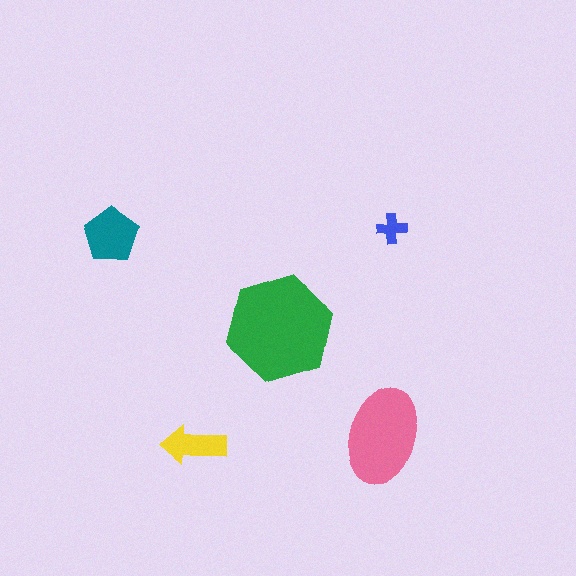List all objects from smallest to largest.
The blue cross, the yellow arrow, the teal pentagon, the pink ellipse, the green hexagon.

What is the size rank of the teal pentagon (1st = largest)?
3rd.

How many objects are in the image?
There are 5 objects in the image.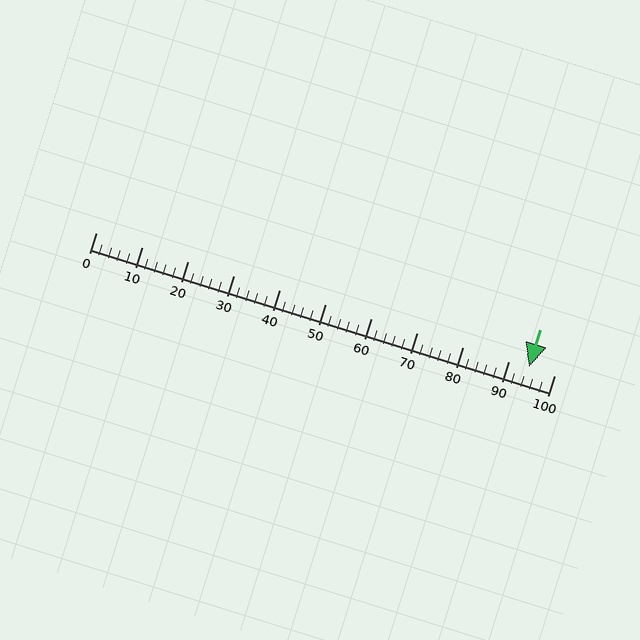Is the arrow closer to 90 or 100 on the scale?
The arrow is closer to 90.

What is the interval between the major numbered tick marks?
The major tick marks are spaced 10 units apart.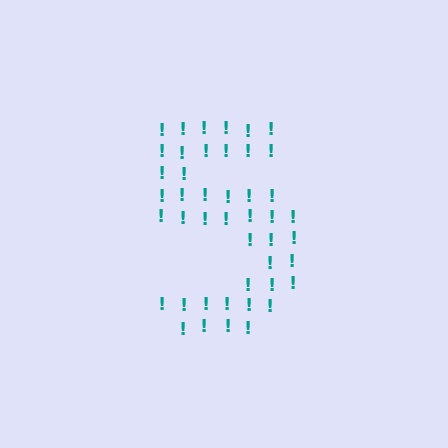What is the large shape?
The large shape is the digit 5.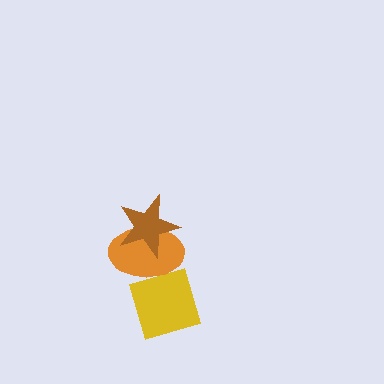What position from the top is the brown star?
The brown star is 1st from the top.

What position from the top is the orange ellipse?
The orange ellipse is 2nd from the top.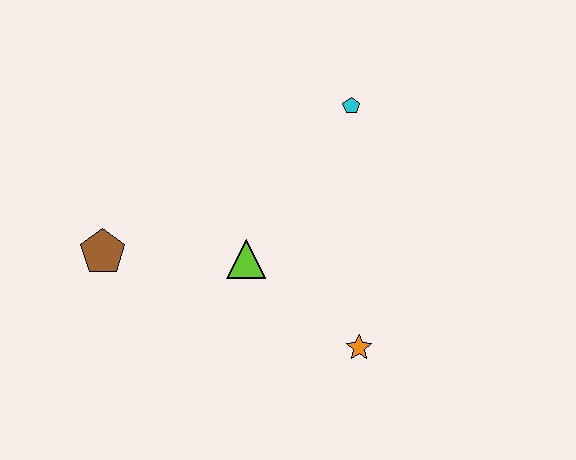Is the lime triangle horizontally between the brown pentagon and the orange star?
Yes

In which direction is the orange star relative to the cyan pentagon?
The orange star is below the cyan pentagon.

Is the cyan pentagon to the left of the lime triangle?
No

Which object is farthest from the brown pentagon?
The cyan pentagon is farthest from the brown pentagon.